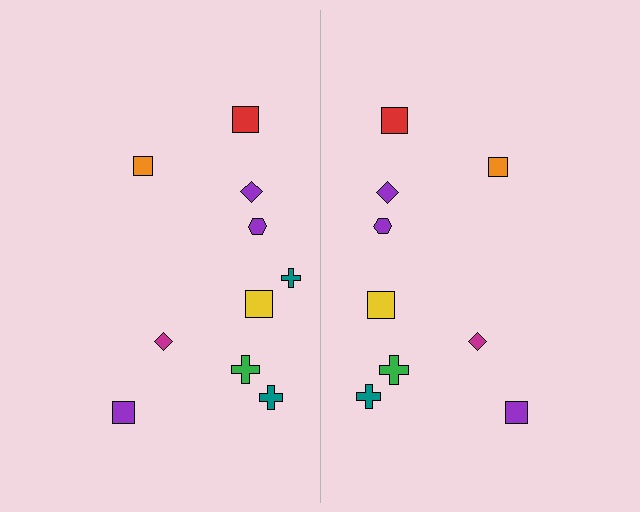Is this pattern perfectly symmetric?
No, the pattern is not perfectly symmetric. A teal cross is missing from the right side.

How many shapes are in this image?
There are 19 shapes in this image.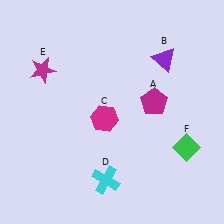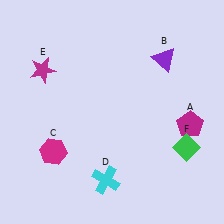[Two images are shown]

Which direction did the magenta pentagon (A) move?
The magenta pentagon (A) moved right.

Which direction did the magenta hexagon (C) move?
The magenta hexagon (C) moved left.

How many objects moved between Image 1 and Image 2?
2 objects moved between the two images.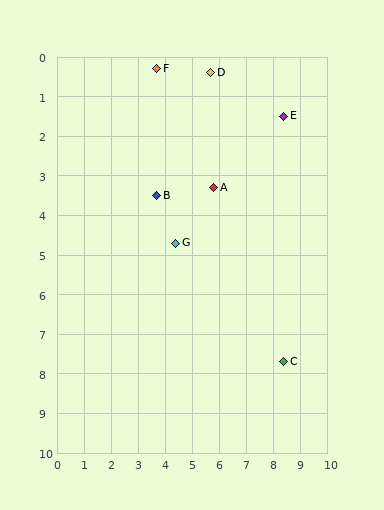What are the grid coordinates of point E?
Point E is at approximately (8.4, 1.5).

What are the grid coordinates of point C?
Point C is at approximately (8.4, 7.7).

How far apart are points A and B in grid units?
Points A and B are about 2.1 grid units apart.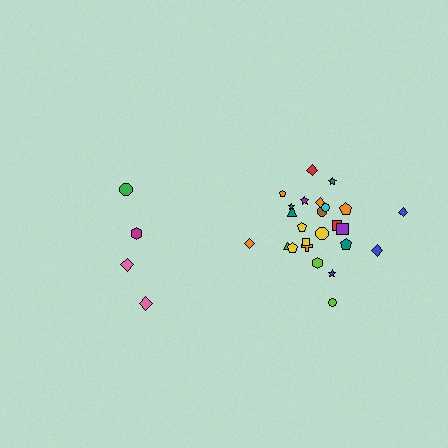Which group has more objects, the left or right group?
The right group.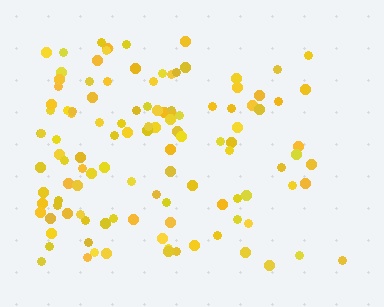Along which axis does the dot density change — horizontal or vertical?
Horizontal.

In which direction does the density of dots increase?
From right to left, with the left side densest.